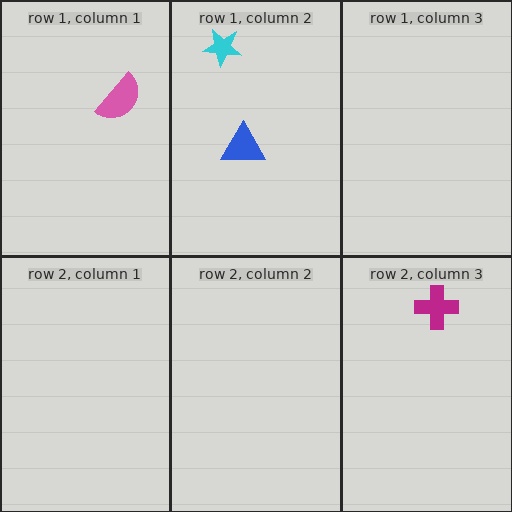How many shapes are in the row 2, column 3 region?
1.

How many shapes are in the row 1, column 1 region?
1.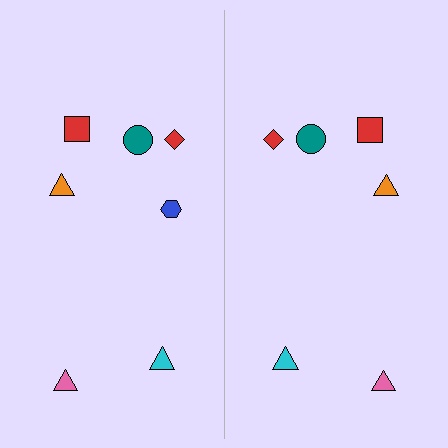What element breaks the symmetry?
A blue hexagon is missing from the right side.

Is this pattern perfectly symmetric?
No, the pattern is not perfectly symmetric. A blue hexagon is missing from the right side.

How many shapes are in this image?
There are 13 shapes in this image.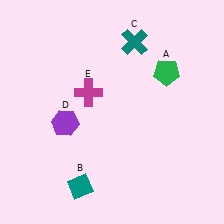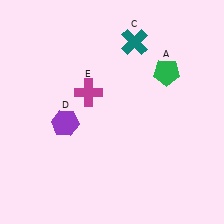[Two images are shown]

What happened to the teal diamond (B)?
The teal diamond (B) was removed in Image 2. It was in the bottom-left area of Image 1.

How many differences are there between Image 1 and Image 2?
There is 1 difference between the two images.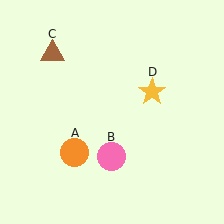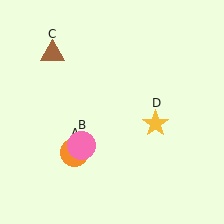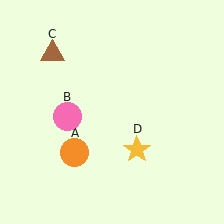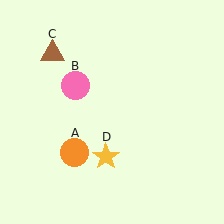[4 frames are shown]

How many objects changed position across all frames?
2 objects changed position: pink circle (object B), yellow star (object D).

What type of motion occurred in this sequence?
The pink circle (object B), yellow star (object D) rotated clockwise around the center of the scene.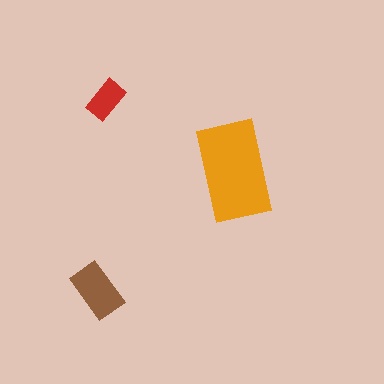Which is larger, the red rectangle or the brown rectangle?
The brown one.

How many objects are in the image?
There are 3 objects in the image.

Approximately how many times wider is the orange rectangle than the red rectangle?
About 2.5 times wider.